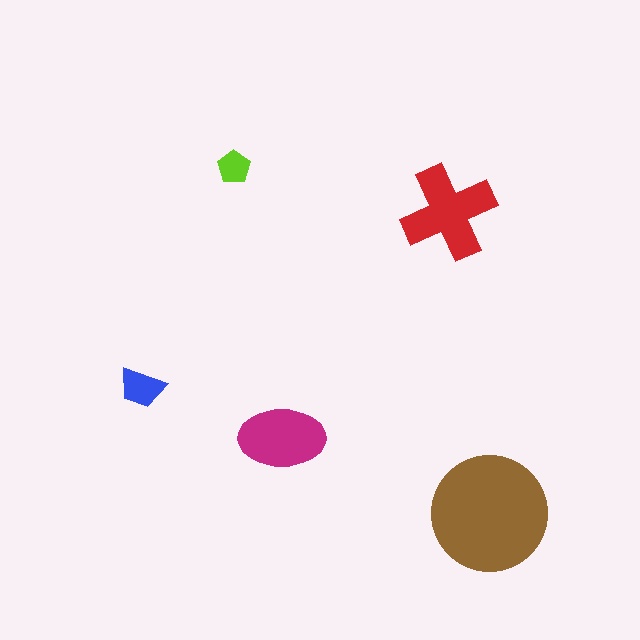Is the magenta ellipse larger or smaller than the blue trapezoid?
Larger.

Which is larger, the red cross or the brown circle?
The brown circle.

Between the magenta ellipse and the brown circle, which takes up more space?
The brown circle.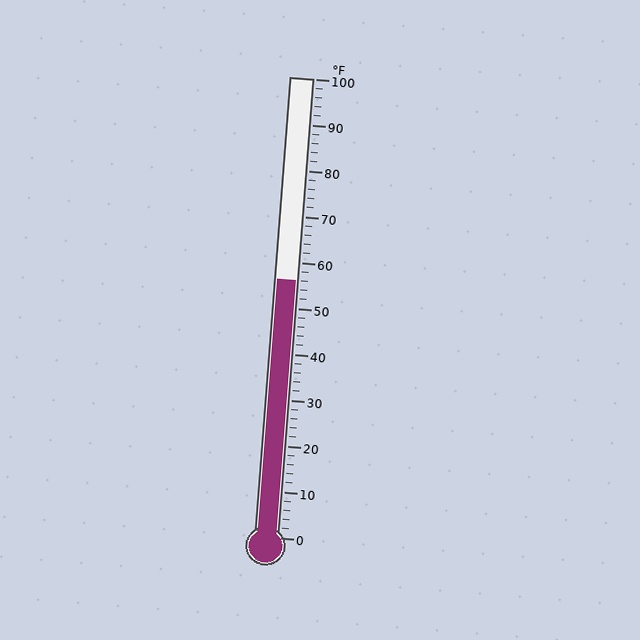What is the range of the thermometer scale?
The thermometer scale ranges from 0°F to 100°F.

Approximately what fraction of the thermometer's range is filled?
The thermometer is filled to approximately 55% of its range.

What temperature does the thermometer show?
The thermometer shows approximately 56°F.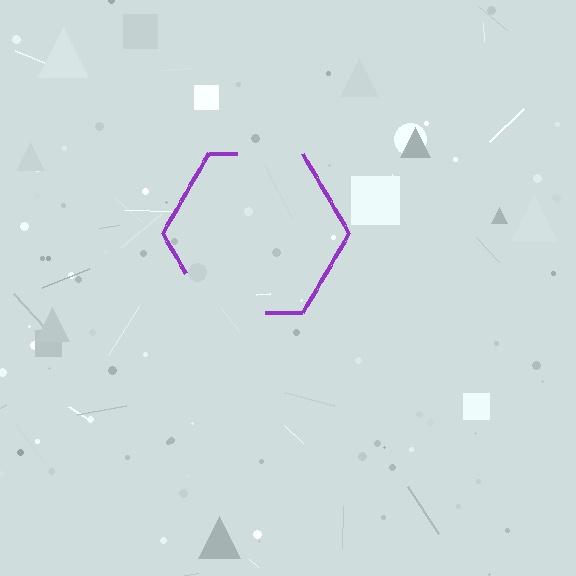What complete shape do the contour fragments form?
The contour fragments form a hexagon.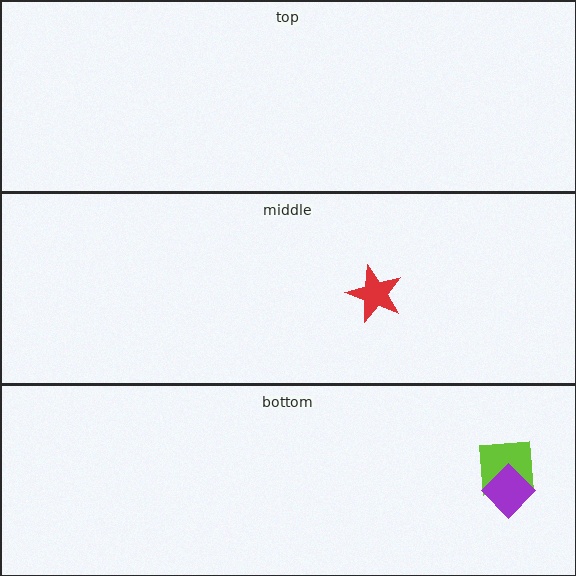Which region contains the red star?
The middle region.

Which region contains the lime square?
The bottom region.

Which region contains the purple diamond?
The bottom region.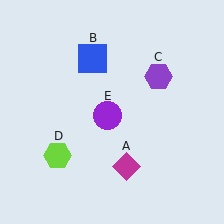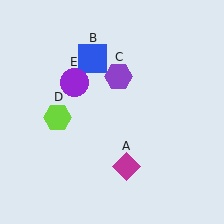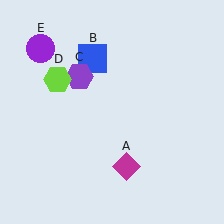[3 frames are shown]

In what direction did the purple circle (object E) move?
The purple circle (object E) moved up and to the left.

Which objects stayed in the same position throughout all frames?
Magenta diamond (object A) and blue square (object B) remained stationary.